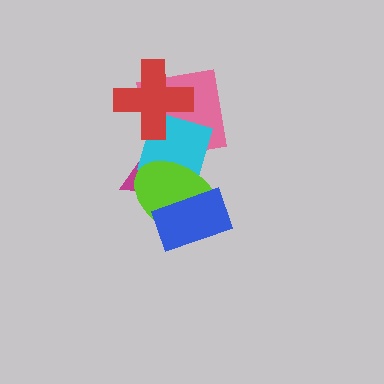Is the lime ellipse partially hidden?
Yes, it is partially covered by another shape.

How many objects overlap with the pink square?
3 objects overlap with the pink square.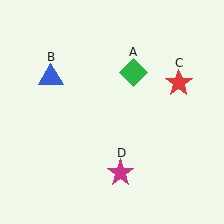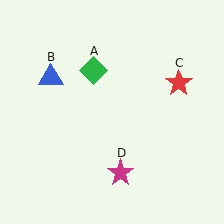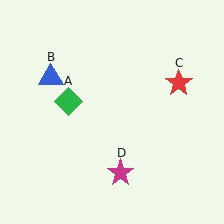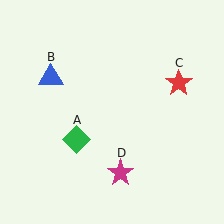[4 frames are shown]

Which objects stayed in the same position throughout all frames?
Blue triangle (object B) and red star (object C) and magenta star (object D) remained stationary.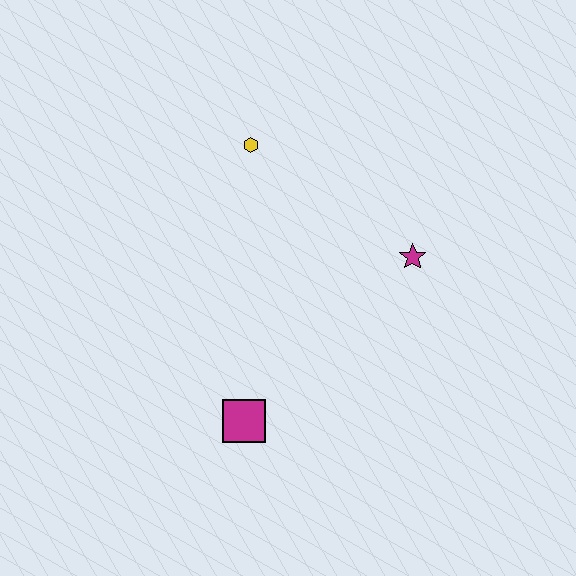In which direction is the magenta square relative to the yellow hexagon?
The magenta square is below the yellow hexagon.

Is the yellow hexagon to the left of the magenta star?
Yes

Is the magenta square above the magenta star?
No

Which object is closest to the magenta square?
The magenta star is closest to the magenta square.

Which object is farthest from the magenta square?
The yellow hexagon is farthest from the magenta square.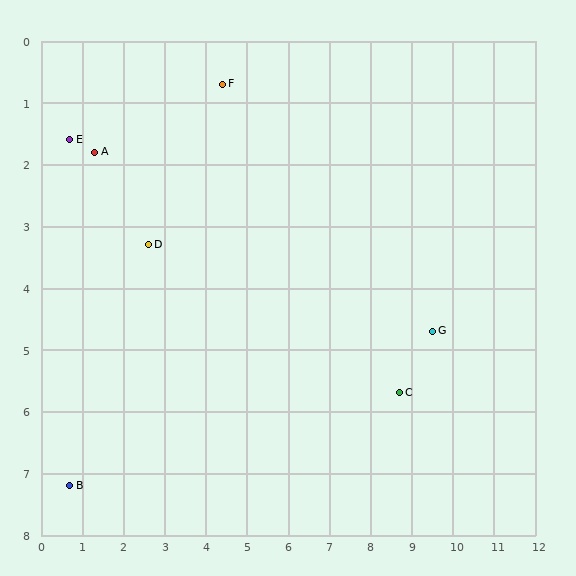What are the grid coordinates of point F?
Point F is at approximately (4.4, 0.7).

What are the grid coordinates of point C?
Point C is at approximately (8.7, 5.7).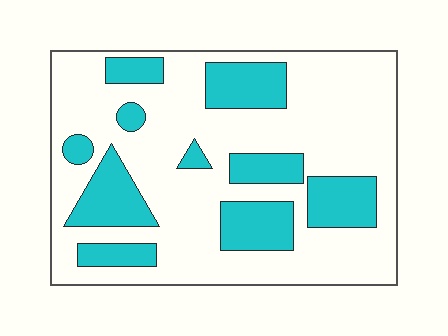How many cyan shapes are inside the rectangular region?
10.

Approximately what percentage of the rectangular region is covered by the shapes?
Approximately 30%.